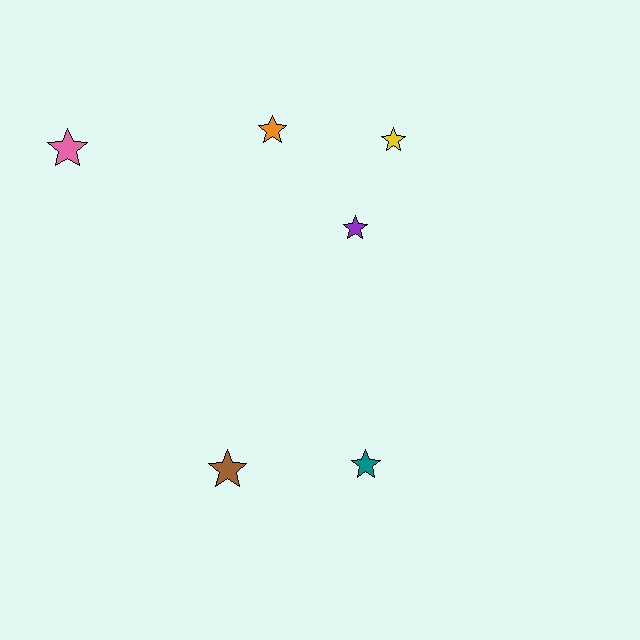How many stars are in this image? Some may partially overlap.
There are 6 stars.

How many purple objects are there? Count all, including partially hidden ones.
There is 1 purple object.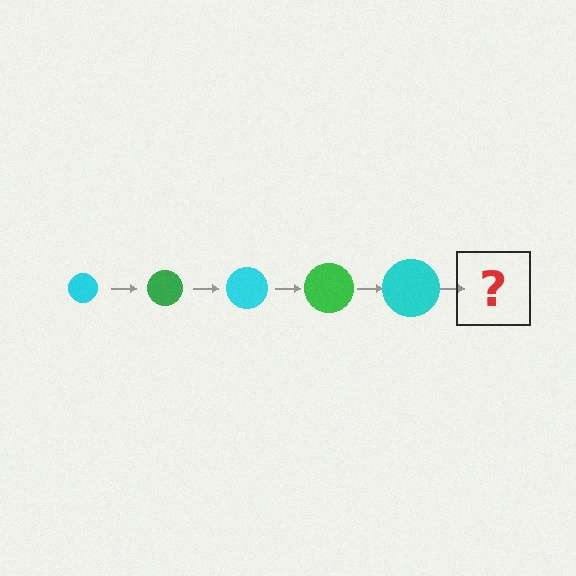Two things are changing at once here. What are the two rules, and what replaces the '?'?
The two rules are that the circle grows larger each step and the color cycles through cyan and green. The '?' should be a green circle, larger than the previous one.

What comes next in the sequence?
The next element should be a green circle, larger than the previous one.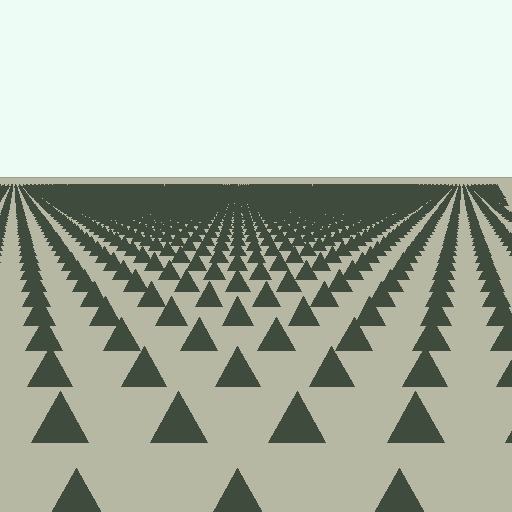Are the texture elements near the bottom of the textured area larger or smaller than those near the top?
Larger. Near the bottom, elements are closer to the viewer and appear at a bigger on-screen size.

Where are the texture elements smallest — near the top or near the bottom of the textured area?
Near the top.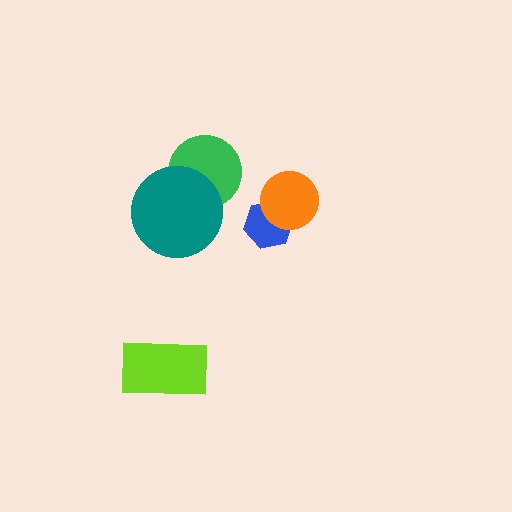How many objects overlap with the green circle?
1 object overlaps with the green circle.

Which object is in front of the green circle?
The teal circle is in front of the green circle.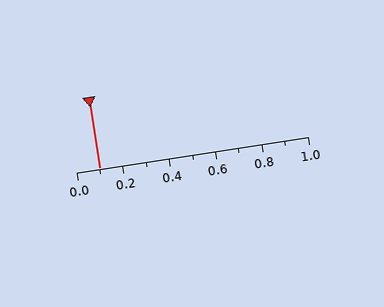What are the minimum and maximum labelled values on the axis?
The axis runs from 0.0 to 1.0.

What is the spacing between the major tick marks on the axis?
The major ticks are spaced 0.2 apart.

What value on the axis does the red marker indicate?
The marker indicates approximately 0.1.